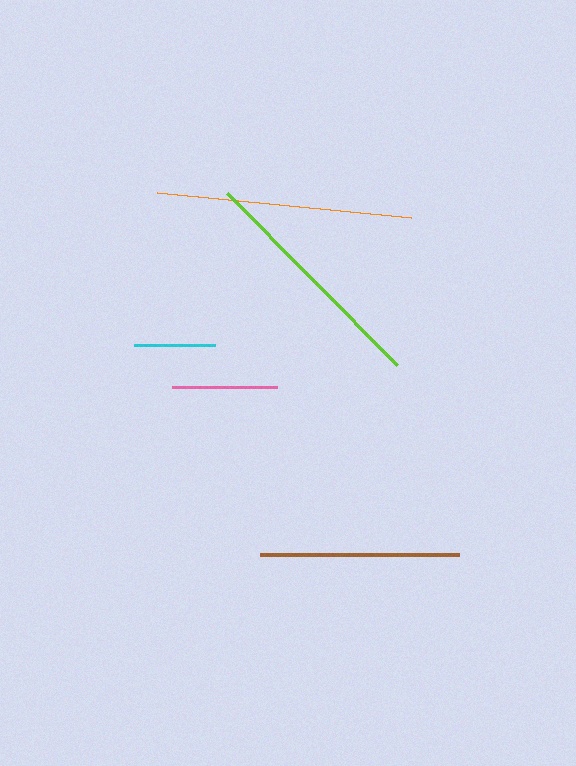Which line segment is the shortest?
The cyan line is the shortest at approximately 81 pixels.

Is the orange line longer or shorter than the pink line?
The orange line is longer than the pink line.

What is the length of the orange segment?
The orange segment is approximately 255 pixels long.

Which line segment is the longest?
The orange line is the longest at approximately 255 pixels.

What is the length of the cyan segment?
The cyan segment is approximately 81 pixels long.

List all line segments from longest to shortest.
From longest to shortest: orange, lime, brown, pink, cyan.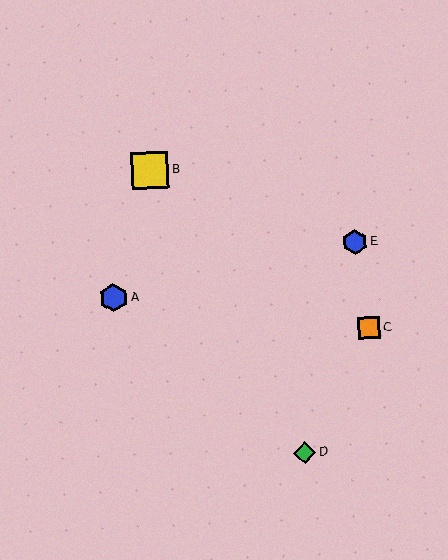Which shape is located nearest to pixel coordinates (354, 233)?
The blue hexagon (labeled E) at (355, 242) is nearest to that location.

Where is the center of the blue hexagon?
The center of the blue hexagon is at (355, 242).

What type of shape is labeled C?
Shape C is an orange square.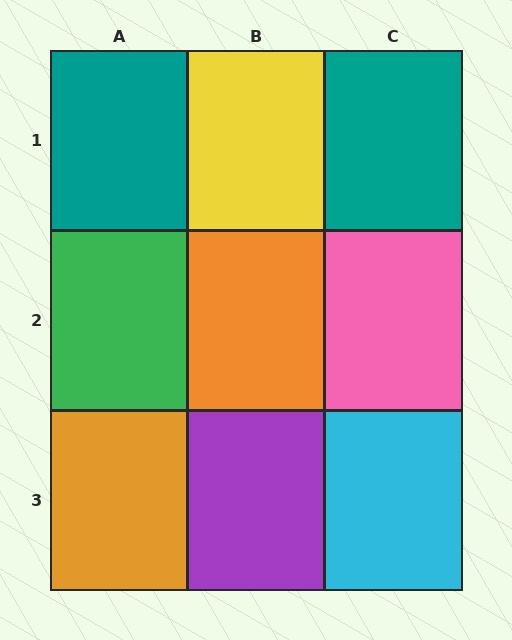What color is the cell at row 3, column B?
Purple.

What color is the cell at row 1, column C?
Teal.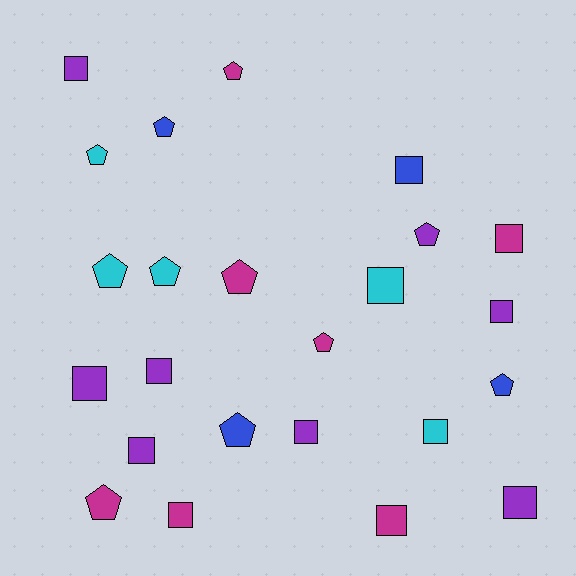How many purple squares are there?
There are 7 purple squares.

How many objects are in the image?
There are 24 objects.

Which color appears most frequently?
Purple, with 8 objects.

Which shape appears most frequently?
Square, with 13 objects.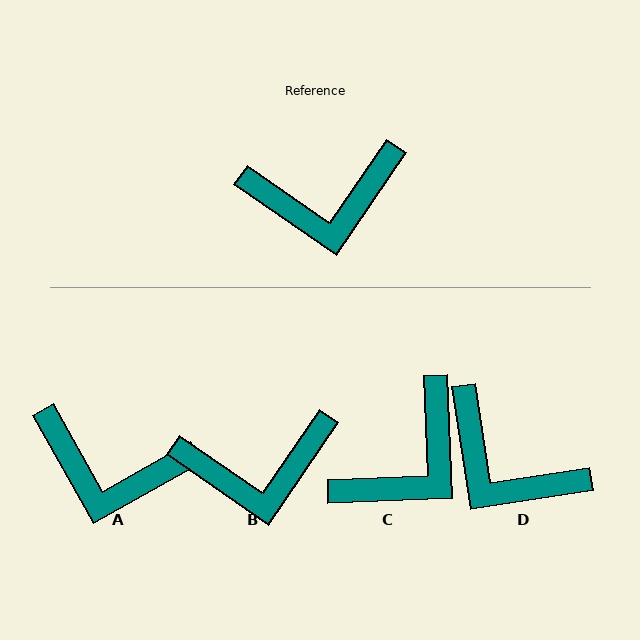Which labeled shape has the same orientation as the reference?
B.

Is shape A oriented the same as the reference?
No, it is off by about 26 degrees.